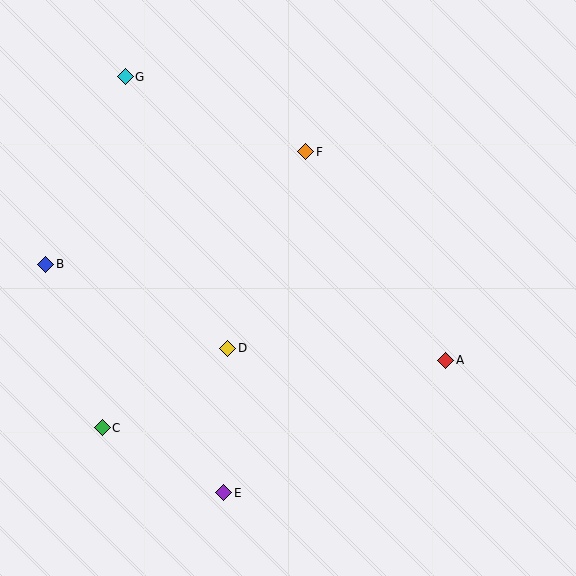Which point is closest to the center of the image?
Point D at (228, 348) is closest to the center.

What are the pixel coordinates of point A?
Point A is at (446, 360).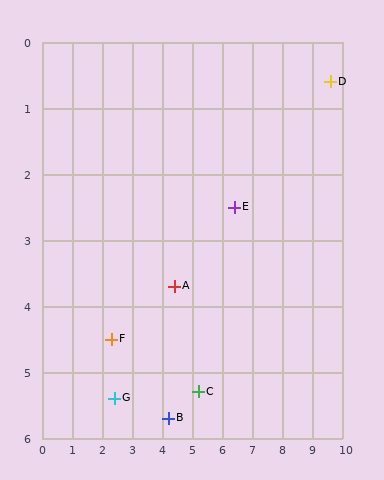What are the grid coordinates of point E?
Point E is at approximately (6.4, 2.5).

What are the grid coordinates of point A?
Point A is at approximately (4.4, 3.7).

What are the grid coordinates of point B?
Point B is at approximately (4.2, 5.7).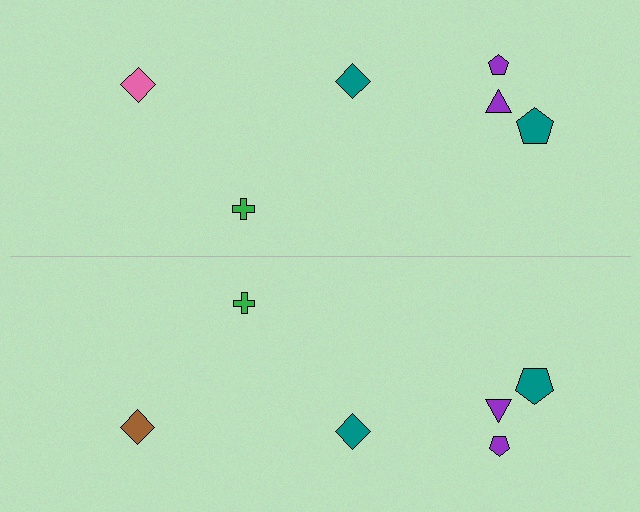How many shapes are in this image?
There are 12 shapes in this image.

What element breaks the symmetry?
The brown diamond on the bottom side breaks the symmetry — its mirror counterpart is pink.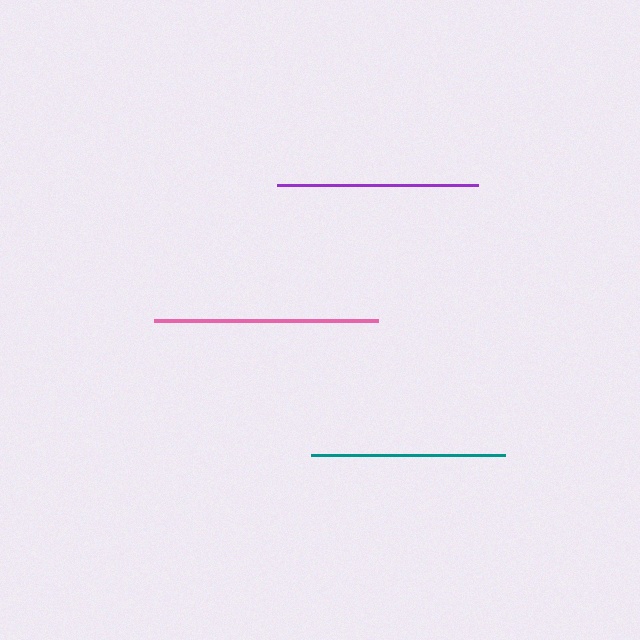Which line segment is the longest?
The pink line is the longest at approximately 224 pixels.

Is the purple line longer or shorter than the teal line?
The purple line is longer than the teal line.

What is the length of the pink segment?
The pink segment is approximately 224 pixels long.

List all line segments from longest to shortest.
From longest to shortest: pink, purple, teal.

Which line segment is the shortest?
The teal line is the shortest at approximately 194 pixels.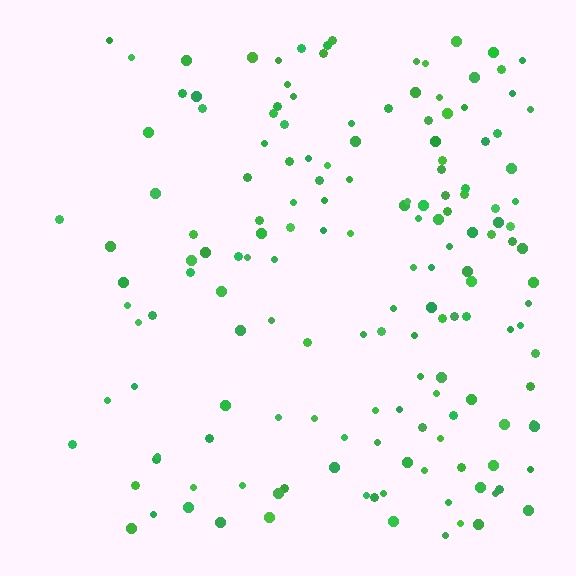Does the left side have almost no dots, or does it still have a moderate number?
Still a moderate number, just noticeably fewer than the right.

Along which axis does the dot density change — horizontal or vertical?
Horizontal.